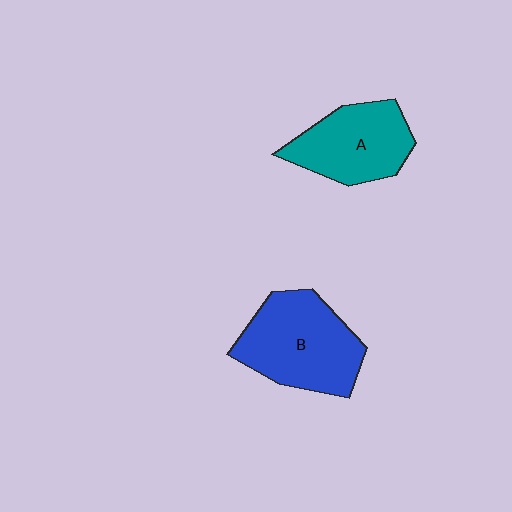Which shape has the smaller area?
Shape A (teal).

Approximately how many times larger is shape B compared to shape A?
Approximately 1.2 times.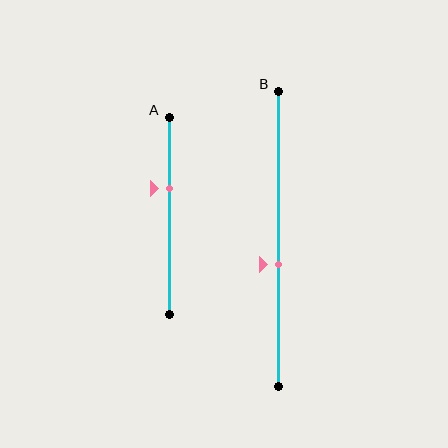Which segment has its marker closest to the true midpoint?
Segment B has its marker closest to the true midpoint.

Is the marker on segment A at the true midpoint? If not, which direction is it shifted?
No, the marker on segment A is shifted upward by about 14% of the segment length.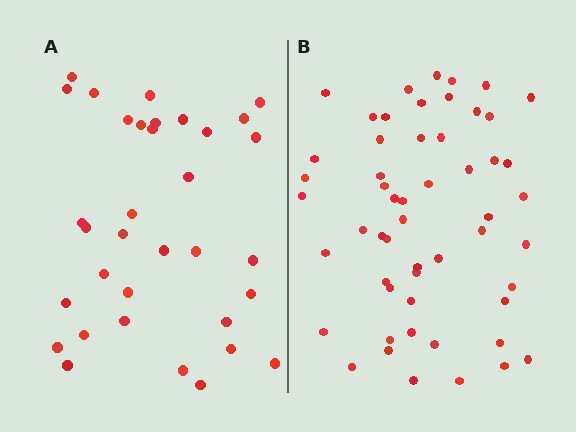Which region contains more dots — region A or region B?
Region B (the right region) has more dots.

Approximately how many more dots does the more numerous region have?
Region B has approximately 20 more dots than region A.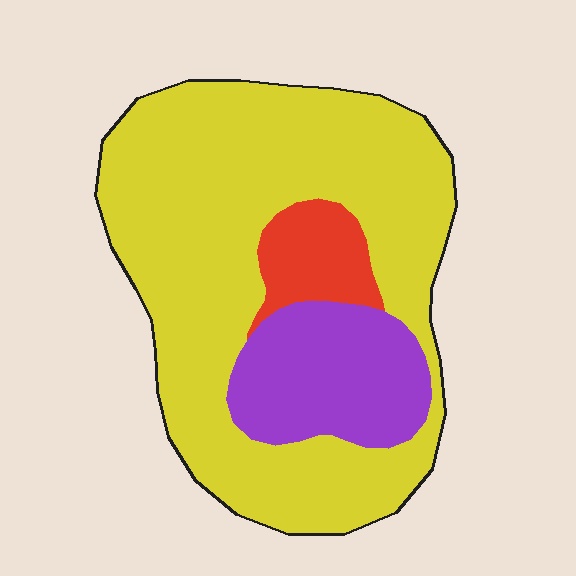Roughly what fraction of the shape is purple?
Purple covers around 20% of the shape.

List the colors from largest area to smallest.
From largest to smallest: yellow, purple, red.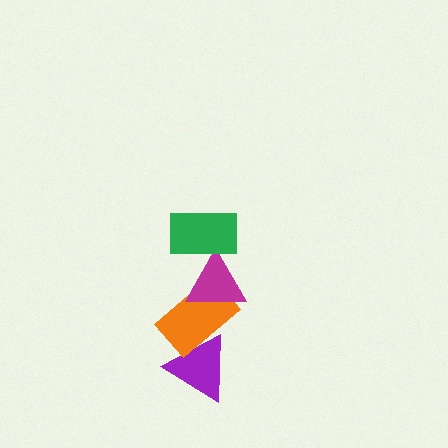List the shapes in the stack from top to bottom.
From top to bottom: the green rectangle, the magenta triangle, the orange rectangle, the purple triangle.